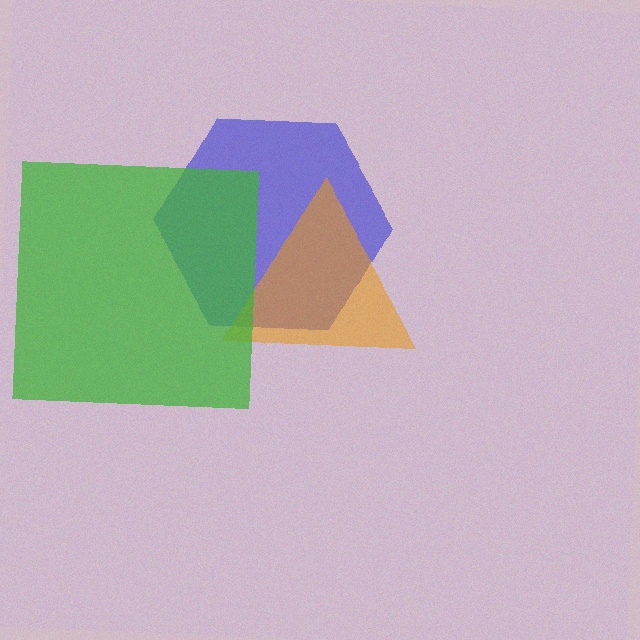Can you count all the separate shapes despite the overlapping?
Yes, there are 3 separate shapes.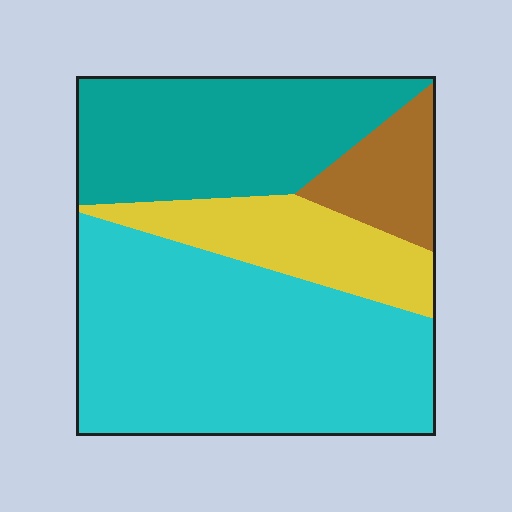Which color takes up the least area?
Brown, at roughly 10%.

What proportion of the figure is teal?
Teal takes up about one quarter (1/4) of the figure.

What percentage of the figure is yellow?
Yellow covers roughly 15% of the figure.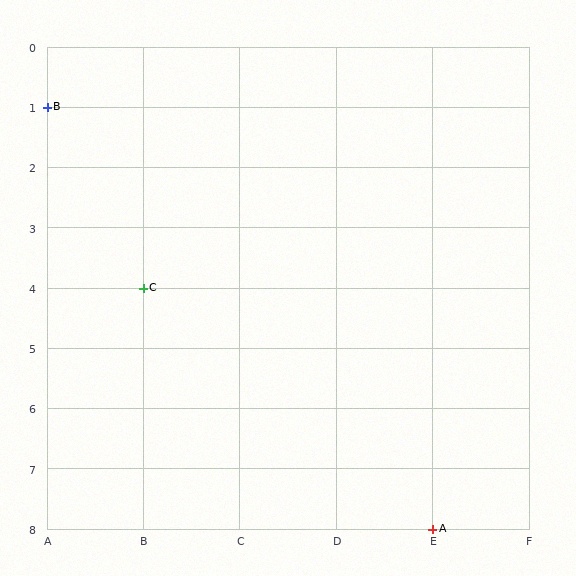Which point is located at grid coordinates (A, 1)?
Point B is at (A, 1).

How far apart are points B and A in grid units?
Points B and A are 4 columns and 7 rows apart (about 8.1 grid units diagonally).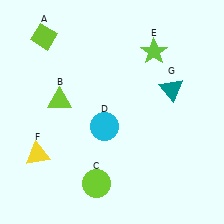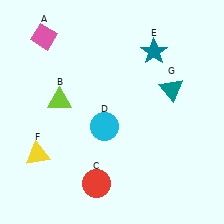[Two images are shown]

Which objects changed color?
A changed from lime to pink. C changed from lime to red. E changed from lime to teal.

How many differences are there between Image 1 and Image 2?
There are 3 differences between the two images.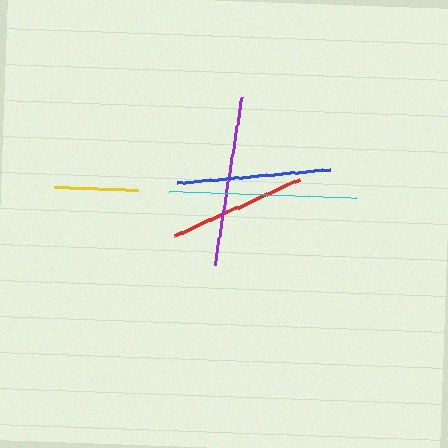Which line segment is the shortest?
The yellow line is the shortest at approximately 84 pixels.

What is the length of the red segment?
The red segment is approximately 138 pixels long.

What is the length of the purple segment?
The purple segment is approximately 170 pixels long.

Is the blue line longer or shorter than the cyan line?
The cyan line is longer than the blue line.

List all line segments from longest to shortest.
From longest to shortest: cyan, purple, blue, red, yellow.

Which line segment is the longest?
The cyan line is the longest at approximately 187 pixels.